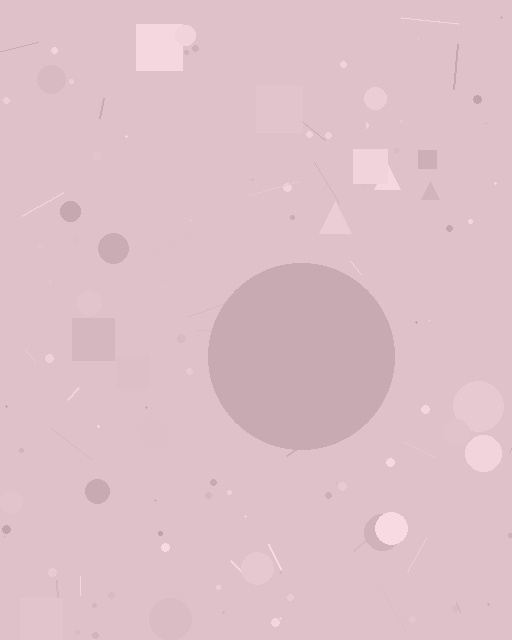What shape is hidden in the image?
A circle is hidden in the image.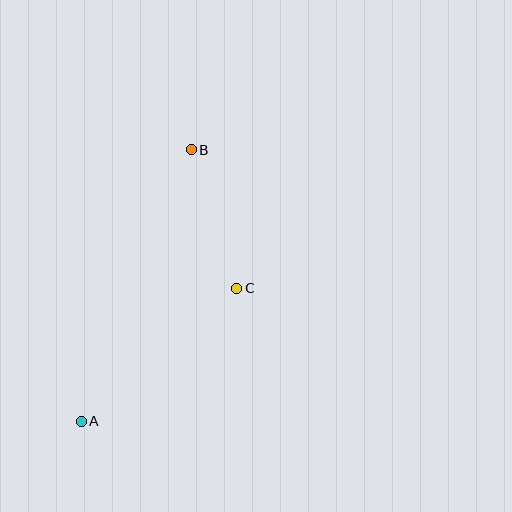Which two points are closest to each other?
Points B and C are closest to each other.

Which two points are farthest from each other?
Points A and B are farthest from each other.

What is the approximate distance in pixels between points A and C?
The distance between A and C is approximately 204 pixels.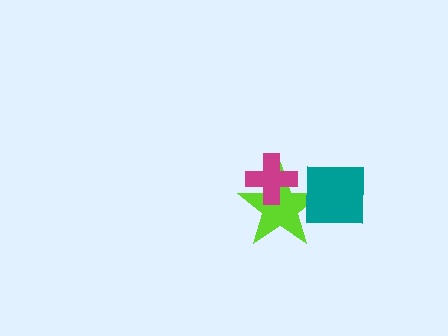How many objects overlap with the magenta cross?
1 object overlaps with the magenta cross.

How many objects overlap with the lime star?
2 objects overlap with the lime star.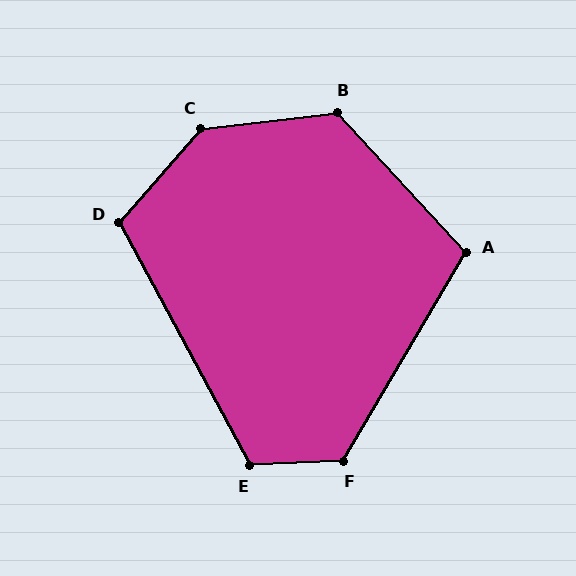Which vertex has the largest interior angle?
C, at approximately 138 degrees.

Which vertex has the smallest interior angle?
A, at approximately 107 degrees.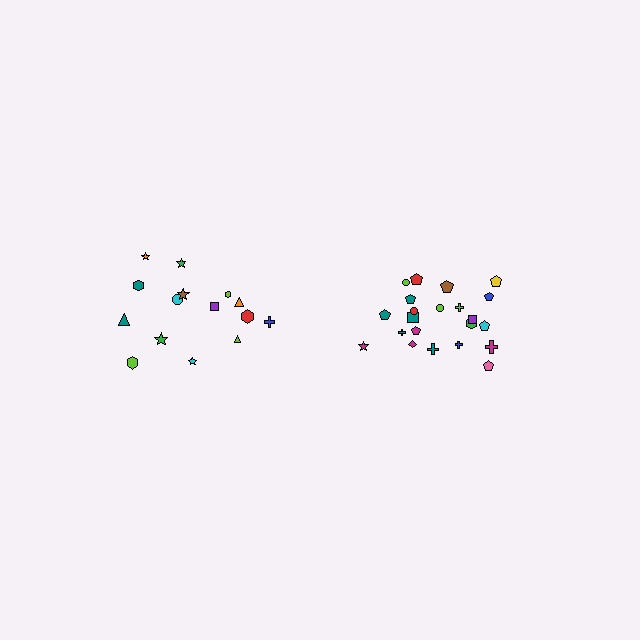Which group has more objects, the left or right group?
The right group.